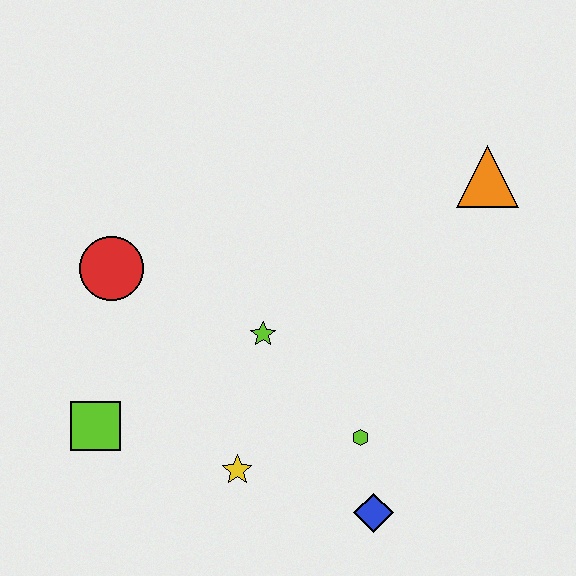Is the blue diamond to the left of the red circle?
No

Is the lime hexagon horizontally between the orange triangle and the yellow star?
Yes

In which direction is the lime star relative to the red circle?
The lime star is to the right of the red circle.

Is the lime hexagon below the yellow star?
No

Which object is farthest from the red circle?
The orange triangle is farthest from the red circle.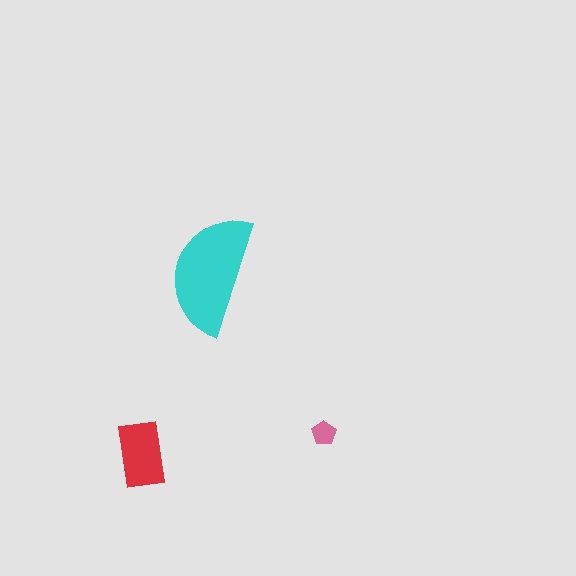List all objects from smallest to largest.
The pink pentagon, the red rectangle, the cyan semicircle.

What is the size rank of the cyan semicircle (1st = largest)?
1st.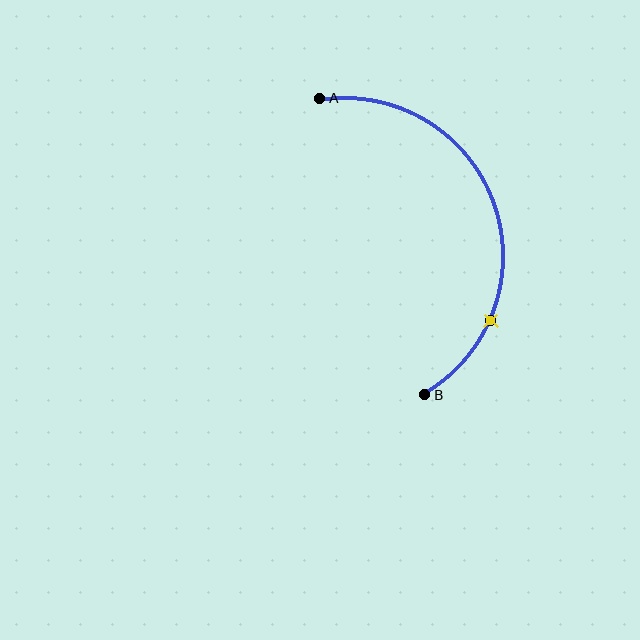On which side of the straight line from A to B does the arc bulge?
The arc bulges to the right of the straight line connecting A and B.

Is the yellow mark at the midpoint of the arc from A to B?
No. The yellow mark lies on the arc but is closer to endpoint B. The arc midpoint would be at the point on the curve equidistant along the arc from both A and B.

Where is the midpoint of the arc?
The arc midpoint is the point on the curve farthest from the straight line joining A and B. It sits to the right of that line.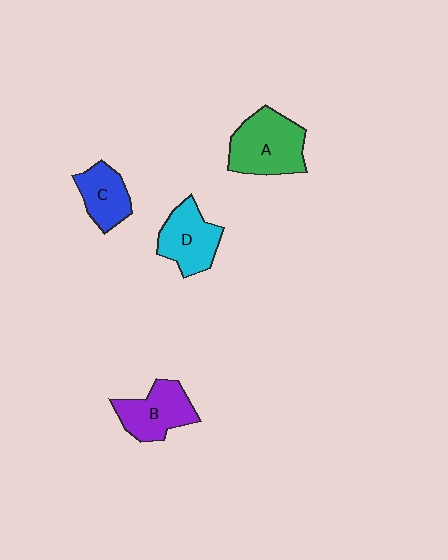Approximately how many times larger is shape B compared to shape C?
Approximately 1.3 times.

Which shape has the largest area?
Shape A (green).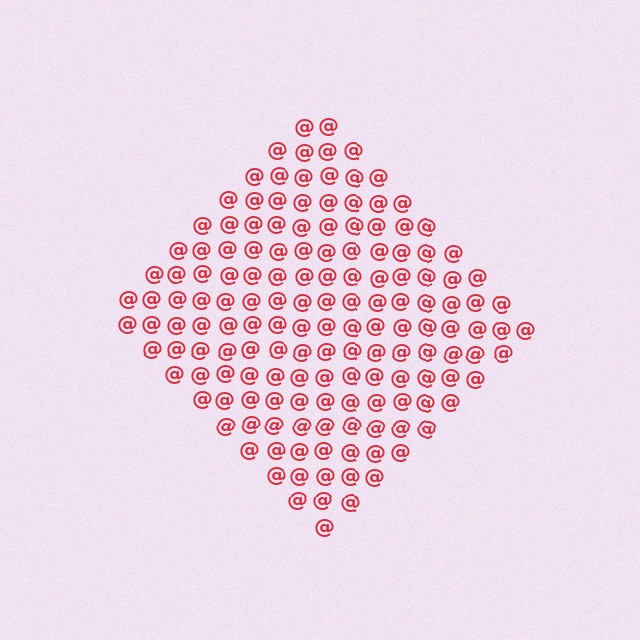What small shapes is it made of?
It is made of small at signs.